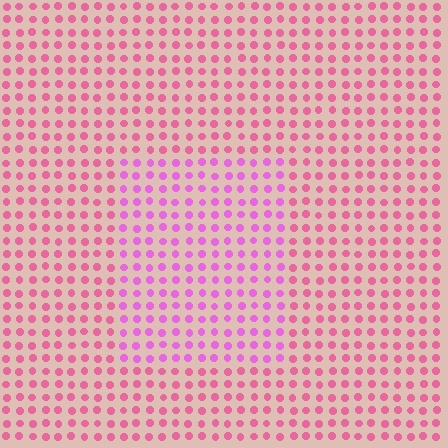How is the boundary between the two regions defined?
The boundary is defined purely by a slight shift in hue (about 31 degrees). Spacing, size, and orientation are identical on both sides.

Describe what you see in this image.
The image is filled with small pink elements in a uniform arrangement. A rectangle-shaped region is visible where the elements are tinted to a slightly different hue, forming a subtle color boundary.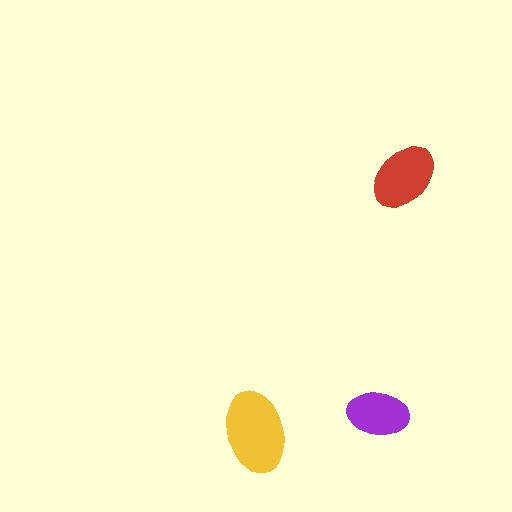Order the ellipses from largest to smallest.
the yellow one, the red one, the purple one.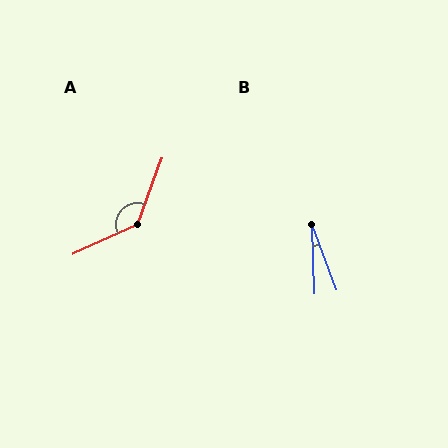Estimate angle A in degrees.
Approximately 134 degrees.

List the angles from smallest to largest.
B (19°), A (134°).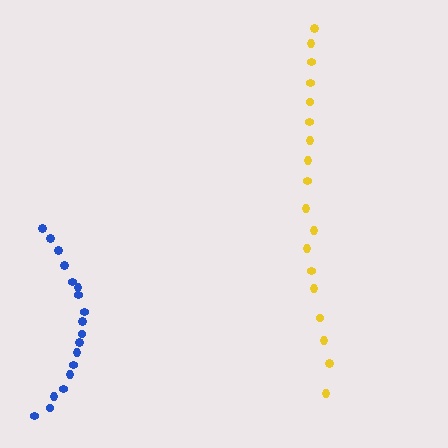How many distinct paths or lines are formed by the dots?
There are 2 distinct paths.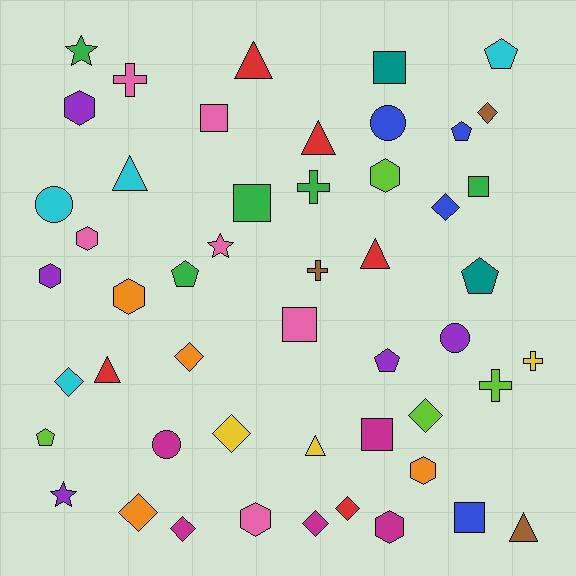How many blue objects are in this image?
There are 4 blue objects.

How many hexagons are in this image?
There are 8 hexagons.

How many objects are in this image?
There are 50 objects.